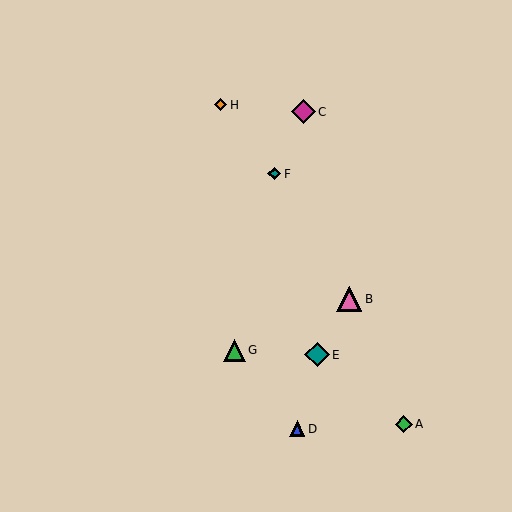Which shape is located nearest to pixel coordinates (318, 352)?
The teal diamond (labeled E) at (317, 355) is nearest to that location.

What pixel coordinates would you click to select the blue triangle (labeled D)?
Click at (297, 429) to select the blue triangle D.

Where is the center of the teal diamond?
The center of the teal diamond is at (274, 174).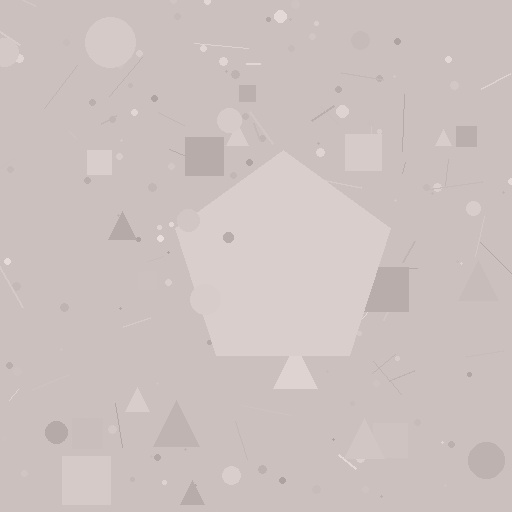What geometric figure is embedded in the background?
A pentagon is embedded in the background.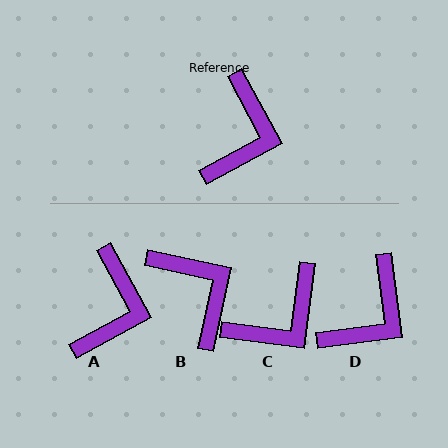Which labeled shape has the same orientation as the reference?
A.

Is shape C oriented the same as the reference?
No, it is off by about 36 degrees.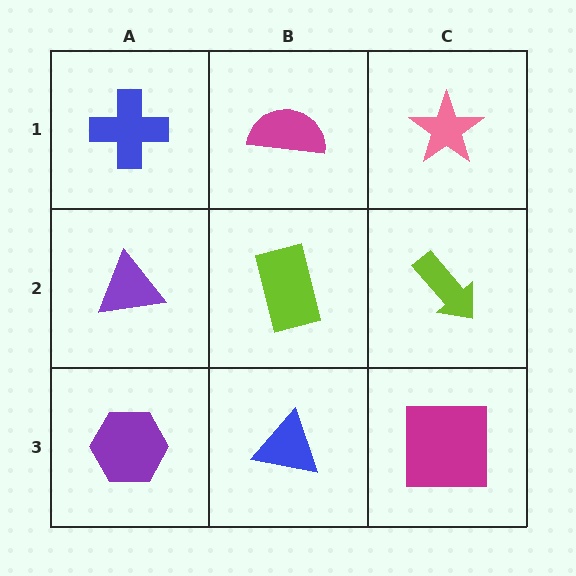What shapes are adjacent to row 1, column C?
A lime arrow (row 2, column C), a magenta semicircle (row 1, column B).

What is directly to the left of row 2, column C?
A lime rectangle.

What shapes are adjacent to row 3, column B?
A lime rectangle (row 2, column B), a purple hexagon (row 3, column A), a magenta square (row 3, column C).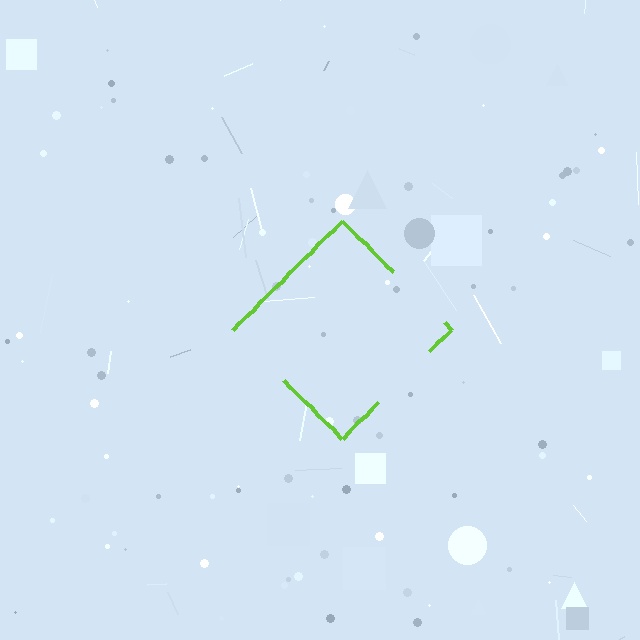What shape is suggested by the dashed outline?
The dashed outline suggests a diamond.